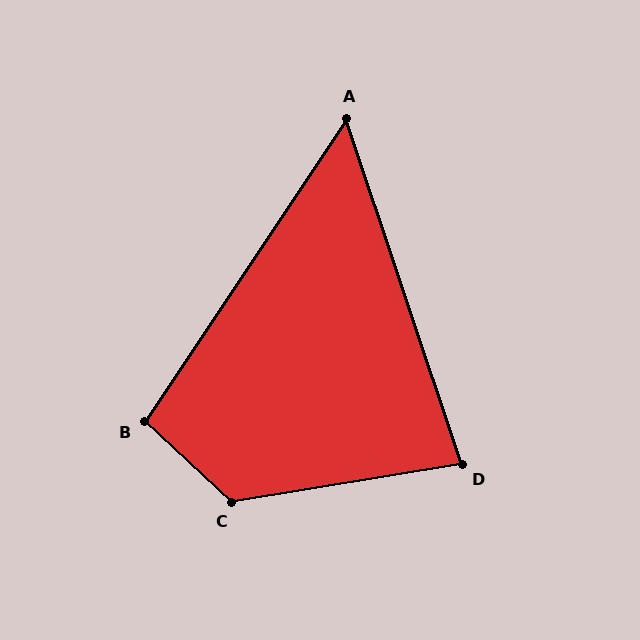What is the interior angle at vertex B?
Approximately 99 degrees (obtuse).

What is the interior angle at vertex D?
Approximately 81 degrees (acute).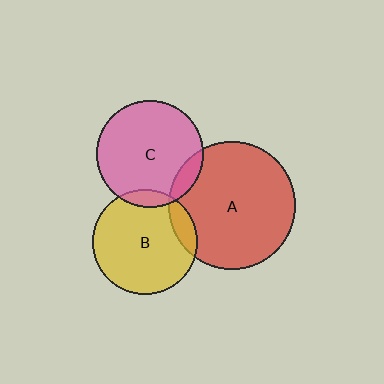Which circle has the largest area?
Circle A (red).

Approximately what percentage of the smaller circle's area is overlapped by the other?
Approximately 10%.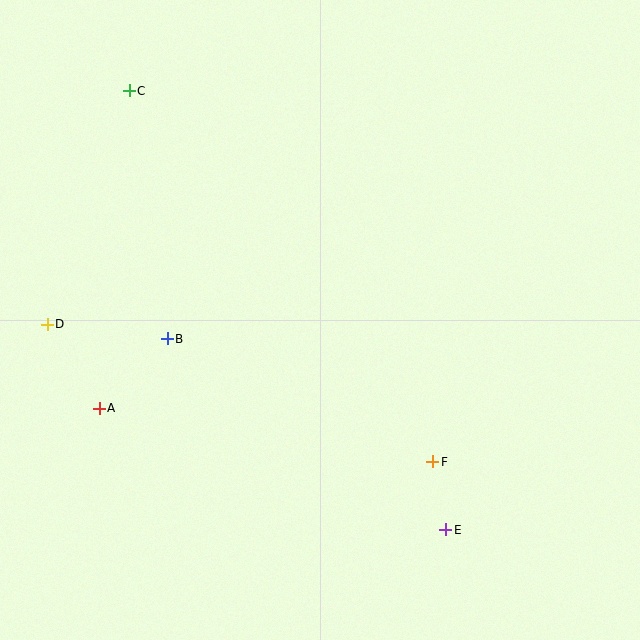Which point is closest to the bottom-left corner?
Point A is closest to the bottom-left corner.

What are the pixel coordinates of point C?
Point C is at (129, 91).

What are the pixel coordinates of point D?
Point D is at (47, 324).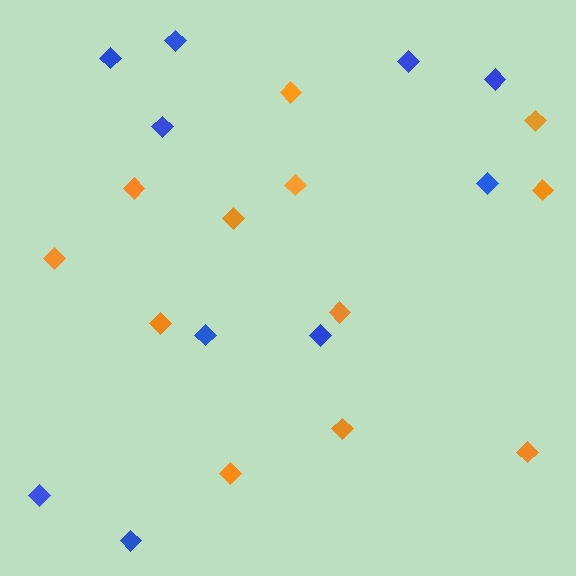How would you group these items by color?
There are 2 groups: one group of blue diamonds (10) and one group of orange diamonds (12).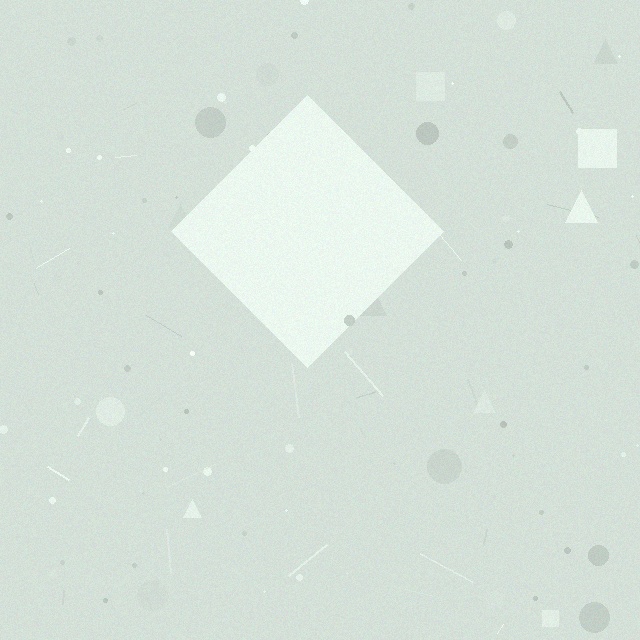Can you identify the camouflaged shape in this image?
The camouflaged shape is a diamond.